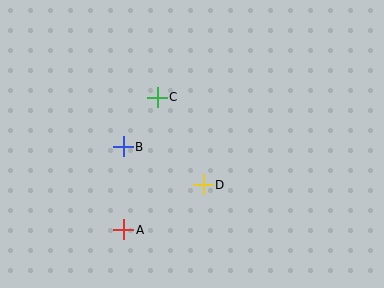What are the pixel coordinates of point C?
Point C is at (157, 97).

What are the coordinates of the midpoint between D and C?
The midpoint between D and C is at (180, 141).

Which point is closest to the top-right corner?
Point C is closest to the top-right corner.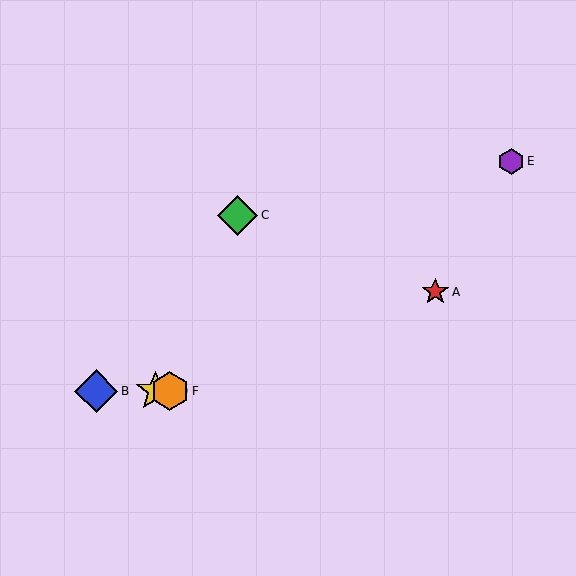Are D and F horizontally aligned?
Yes, both are at y≈391.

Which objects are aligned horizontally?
Objects B, D, F are aligned horizontally.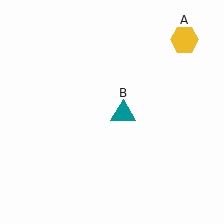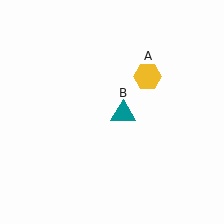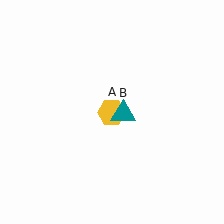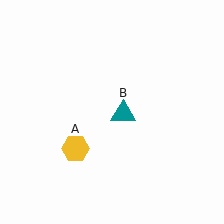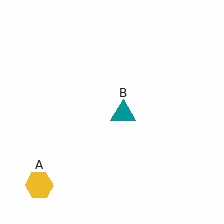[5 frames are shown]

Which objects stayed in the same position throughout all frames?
Teal triangle (object B) remained stationary.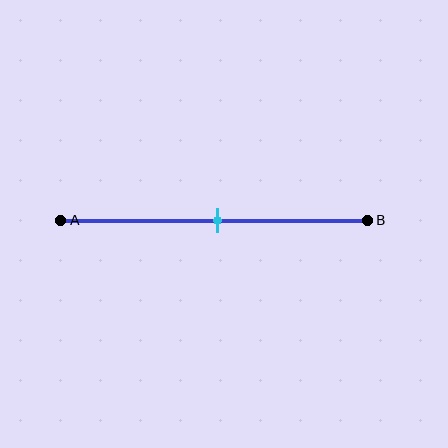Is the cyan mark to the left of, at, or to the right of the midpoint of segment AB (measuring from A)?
The cyan mark is approximately at the midpoint of segment AB.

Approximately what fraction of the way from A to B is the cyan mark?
The cyan mark is approximately 50% of the way from A to B.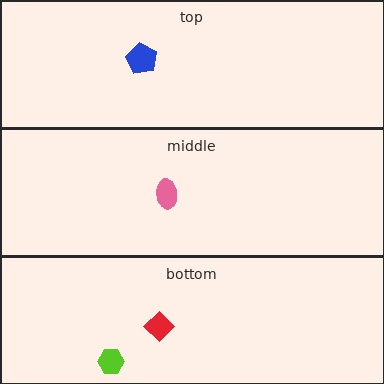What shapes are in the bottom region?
The red diamond, the lime hexagon.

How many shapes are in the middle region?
1.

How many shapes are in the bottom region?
2.